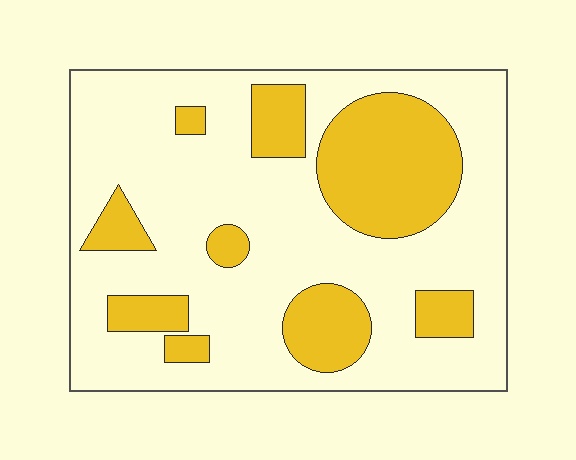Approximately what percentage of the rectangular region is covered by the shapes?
Approximately 30%.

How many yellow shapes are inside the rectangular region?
9.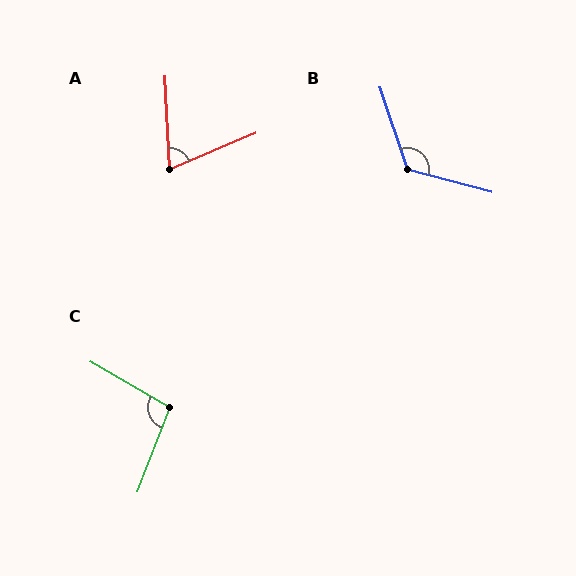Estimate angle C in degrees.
Approximately 99 degrees.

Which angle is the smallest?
A, at approximately 70 degrees.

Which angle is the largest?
B, at approximately 124 degrees.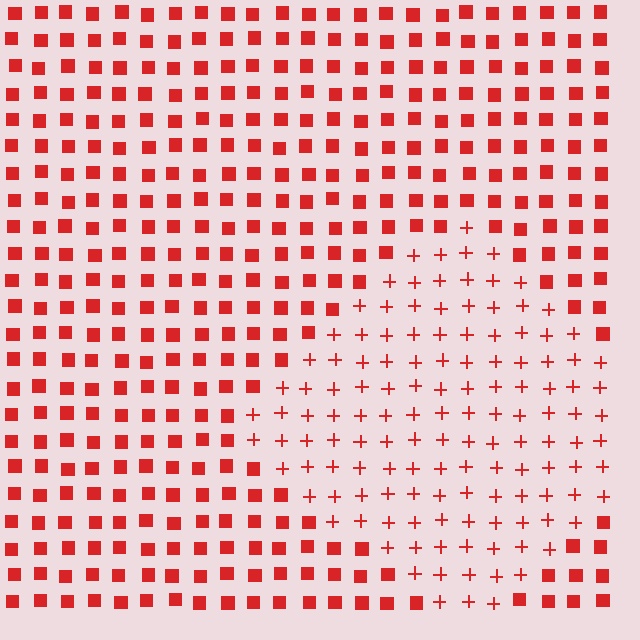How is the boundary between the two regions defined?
The boundary is defined by a change in element shape: plus signs inside vs. squares outside. All elements share the same color and spacing.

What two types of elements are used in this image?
The image uses plus signs inside the diamond region and squares outside it.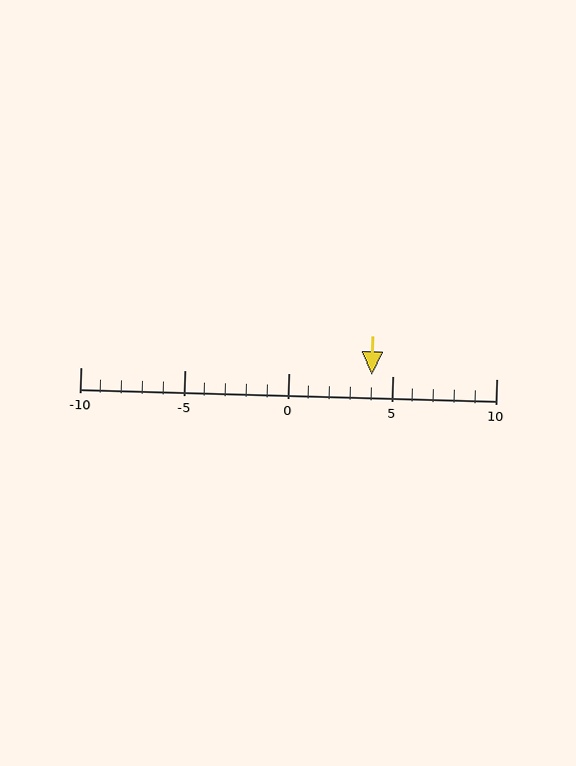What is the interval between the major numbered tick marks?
The major tick marks are spaced 5 units apart.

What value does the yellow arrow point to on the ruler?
The yellow arrow points to approximately 4.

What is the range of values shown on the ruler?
The ruler shows values from -10 to 10.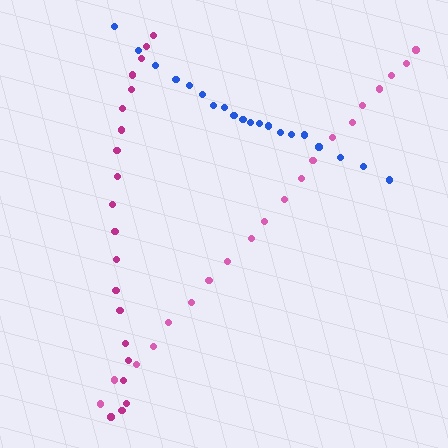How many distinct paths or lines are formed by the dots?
There are 3 distinct paths.